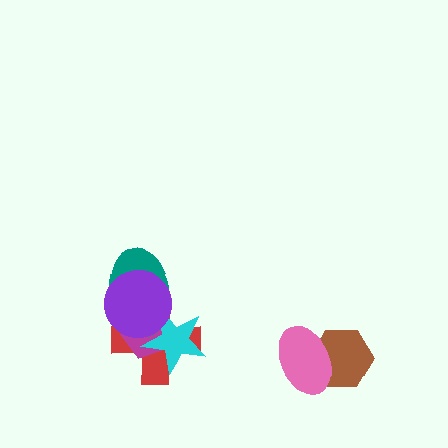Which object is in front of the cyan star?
The purple circle is in front of the cyan star.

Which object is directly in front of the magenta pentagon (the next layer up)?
The teal ellipse is directly in front of the magenta pentagon.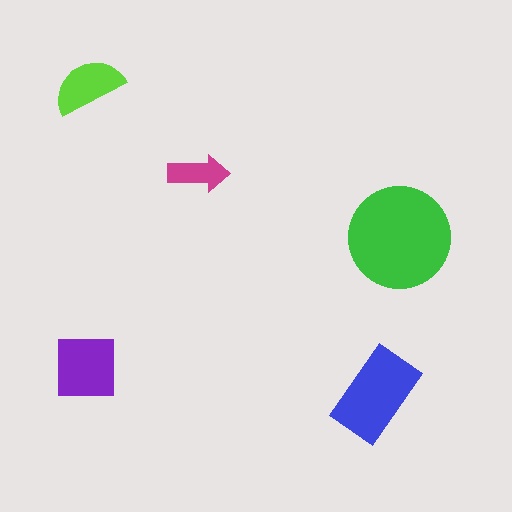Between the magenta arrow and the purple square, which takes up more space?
The purple square.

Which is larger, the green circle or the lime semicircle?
The green circle.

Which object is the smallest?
The magenta arrow.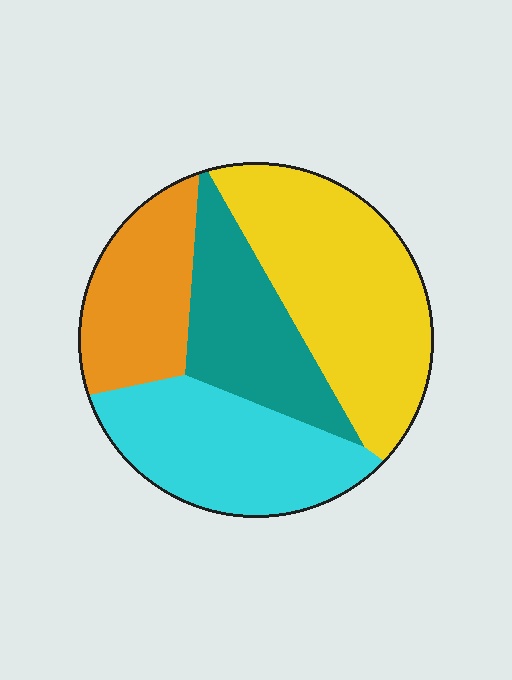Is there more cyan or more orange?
Cyan.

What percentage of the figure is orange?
Orange takes up about one fifth (1/5) of the figure.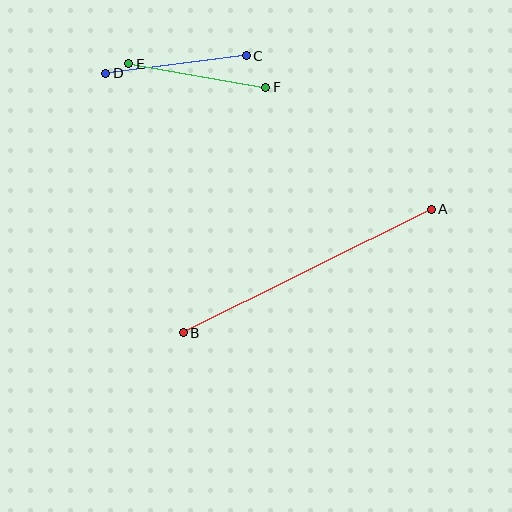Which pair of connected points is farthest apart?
Points A and B are farthest apart.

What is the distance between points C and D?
The distance is approximately 141 pixels.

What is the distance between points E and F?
The distance is approximately 139 pixels.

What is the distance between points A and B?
The distance is approximately 277 pixels.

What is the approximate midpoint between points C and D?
The midpoint is at approximately (176, 65) pixels.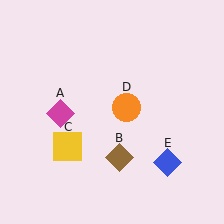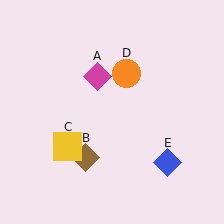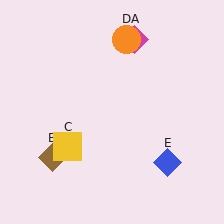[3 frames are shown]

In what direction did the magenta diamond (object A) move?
The magenta diamond (object A) moved up and to the right.